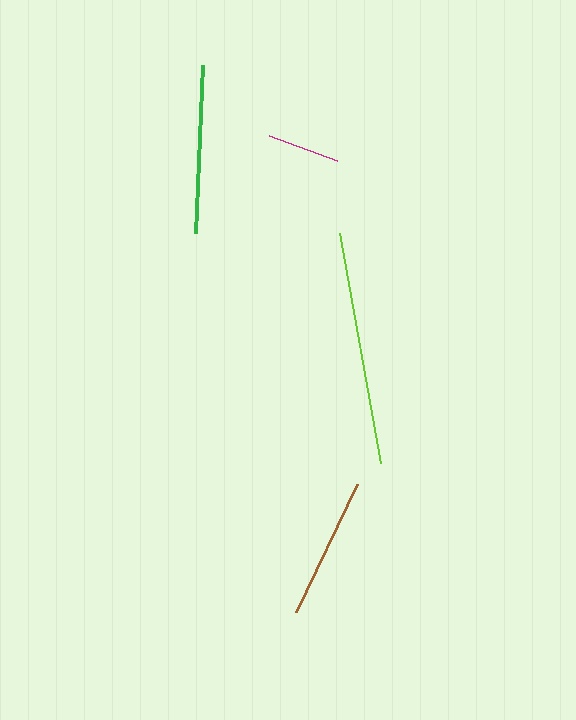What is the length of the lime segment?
The lime segment is approximately 235 pixels long.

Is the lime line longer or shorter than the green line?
The lime line is longer than the green line.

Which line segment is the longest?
The lime line is the longest at approximately 235 pixels.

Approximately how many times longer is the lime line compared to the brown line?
The lime line is approximately 1.7 times the length of the brown line.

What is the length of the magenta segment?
The magenta segment is approximately 72 pixels long.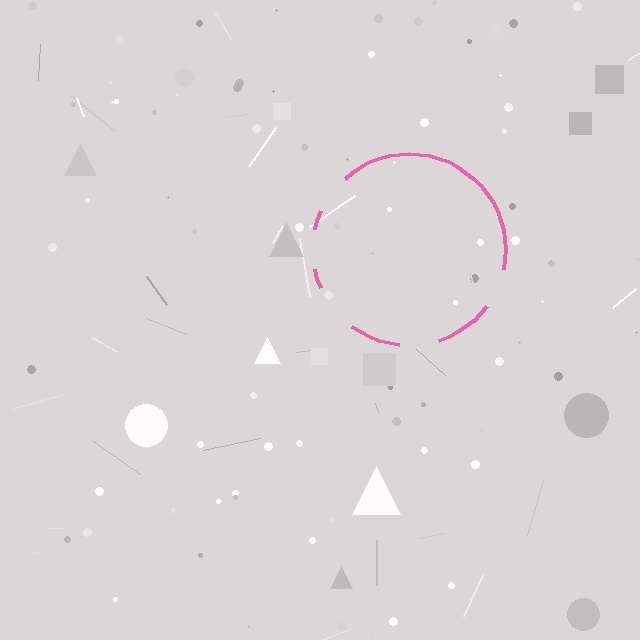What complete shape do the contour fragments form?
The contour fragments form a circle.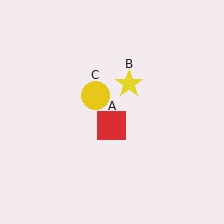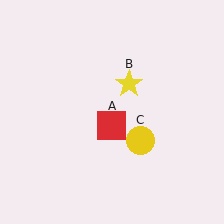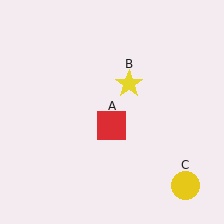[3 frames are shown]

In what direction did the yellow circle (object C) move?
The yellow circle (object C) moved down and to the right.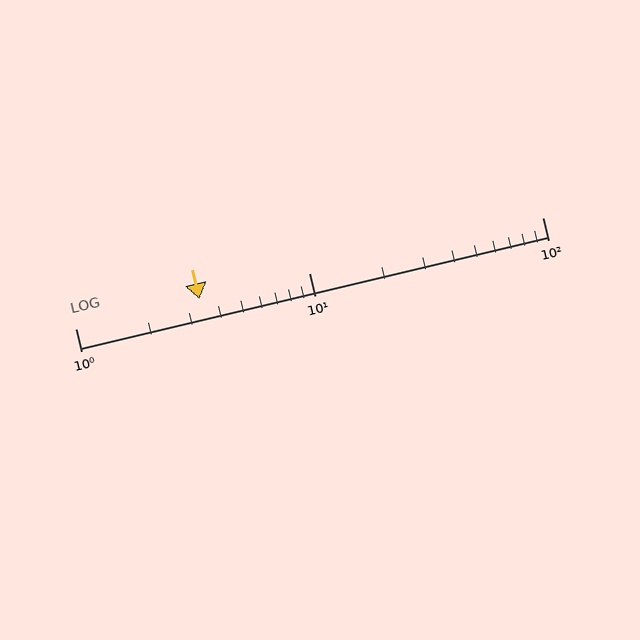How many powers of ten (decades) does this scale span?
The scale spans 2 decades, from 1 to 100.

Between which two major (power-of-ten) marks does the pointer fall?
The pointer is between 1 and 10.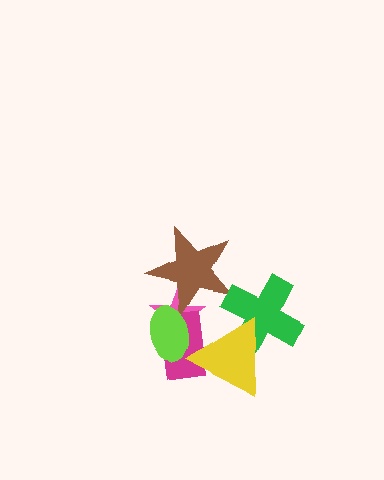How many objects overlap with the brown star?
2 objects overlap with the brown star.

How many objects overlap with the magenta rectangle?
3 objects overlap with the magenta rectangle.